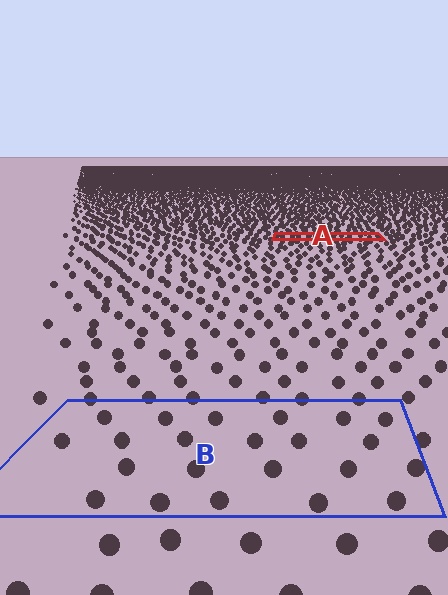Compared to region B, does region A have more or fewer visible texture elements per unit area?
Region A has more texture elements per unit area — they are packed more densely because it is farther away.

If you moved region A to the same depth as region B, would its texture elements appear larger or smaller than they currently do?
They would appear larger. At a closer depth, the same texture elements are projected at a bigger on-screen size.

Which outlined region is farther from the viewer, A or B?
Region A is farther from the viewer — the texture elements inside it appear smaller and more densely packed.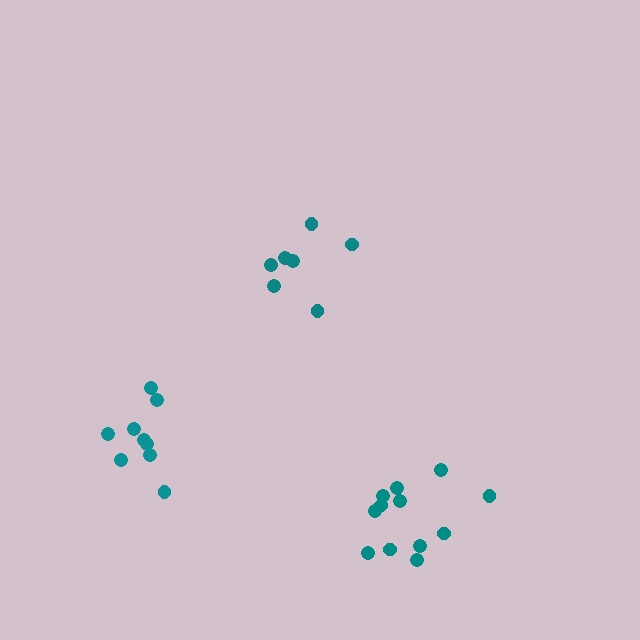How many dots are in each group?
Group 1: 7 dots, Group 2: 9 dots, Group 3: 12 dots (28 total).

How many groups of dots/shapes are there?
There are 3 groups.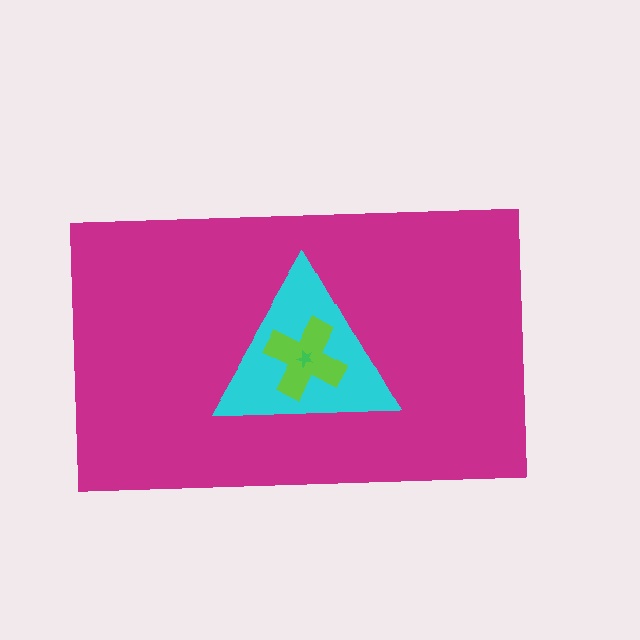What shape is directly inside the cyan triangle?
The lime cross.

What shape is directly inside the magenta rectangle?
The cyan triangle.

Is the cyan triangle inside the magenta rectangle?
Yes.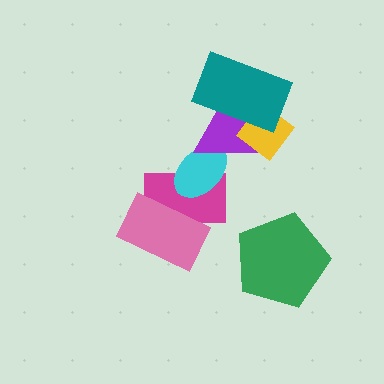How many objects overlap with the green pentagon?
0 objects overlap with the green pentagon.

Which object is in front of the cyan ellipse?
The purple triangle is in front of the cyan ellipse.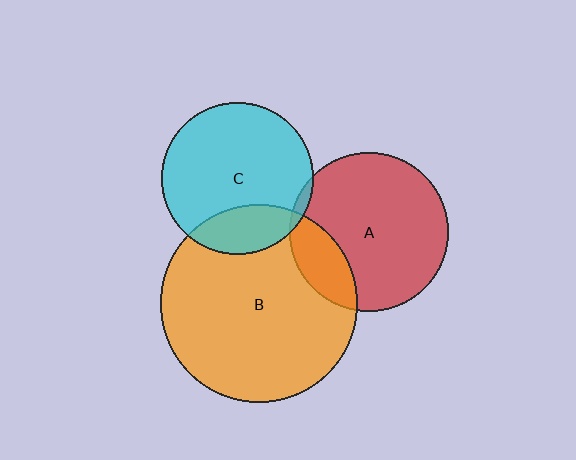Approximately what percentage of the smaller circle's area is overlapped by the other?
Approximately 20%.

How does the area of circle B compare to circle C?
Approximately 1.7 times.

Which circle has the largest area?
Circle B (orange).